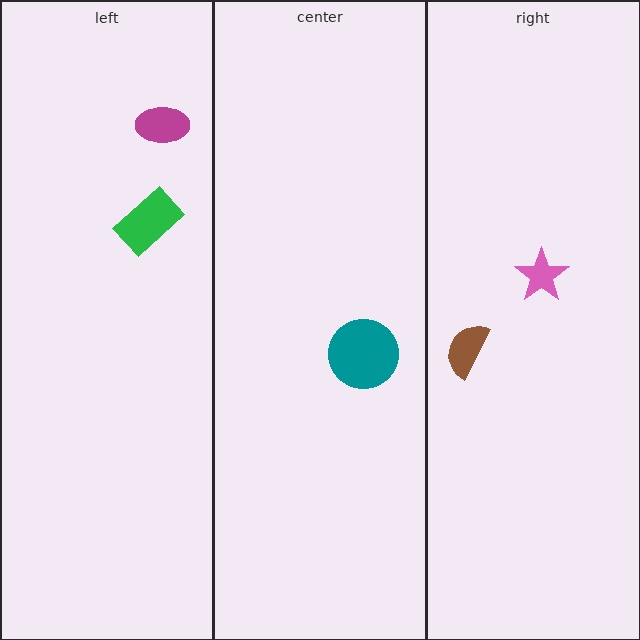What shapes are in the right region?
The pink star, the brown semicircle.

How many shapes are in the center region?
1.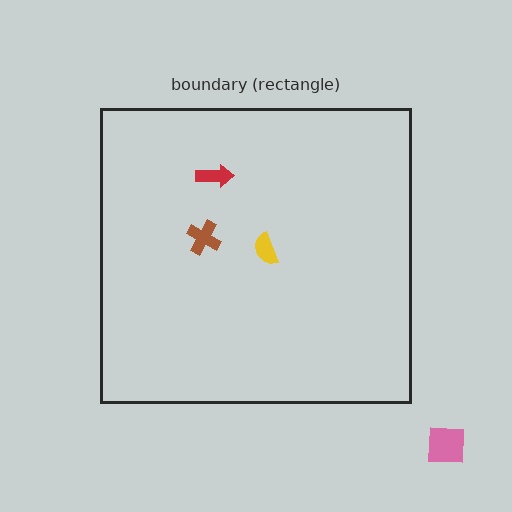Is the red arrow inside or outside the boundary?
Inside.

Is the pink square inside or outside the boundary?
Outside.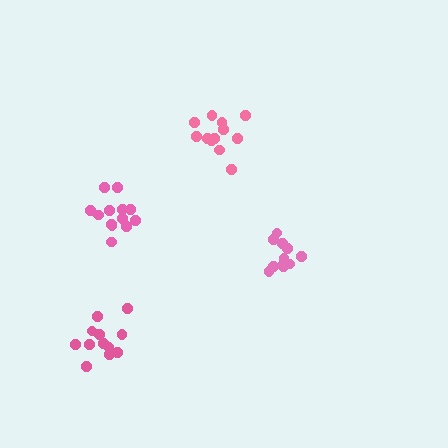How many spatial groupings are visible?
There are 4 spatial groupings.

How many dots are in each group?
Group 1: 11 dots, Group 2: 13 dots, Group 3: 12 dots, Group 4: 12 dots (48 total).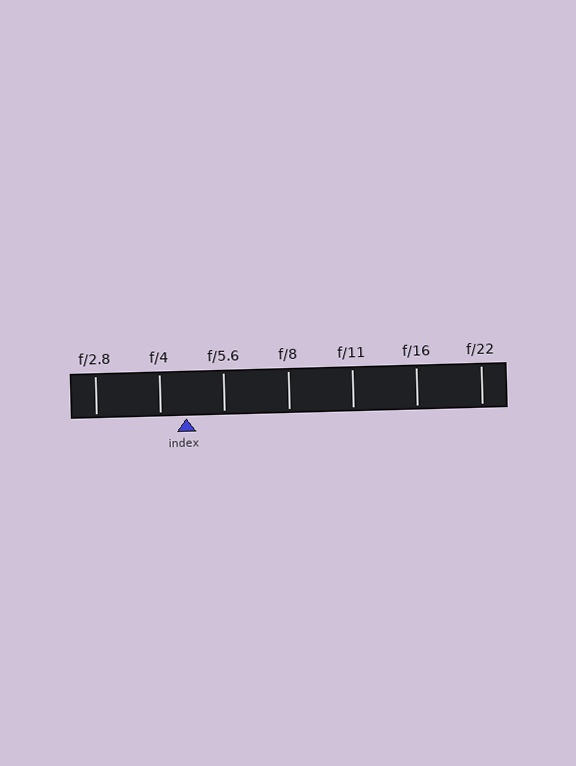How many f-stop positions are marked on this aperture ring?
There are 7 f-stop positions marked.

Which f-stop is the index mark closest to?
The index mark is closest to f/4.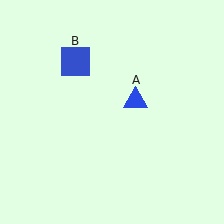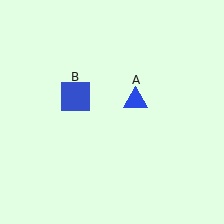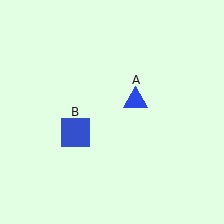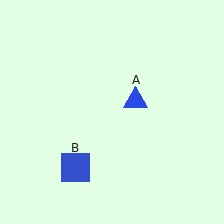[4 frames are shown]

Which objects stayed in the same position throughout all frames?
Blue triangle (object A) remained stationary.